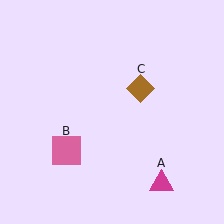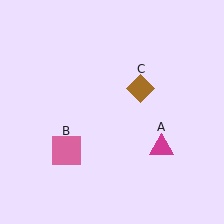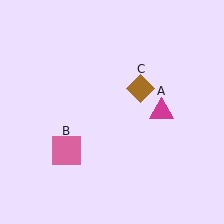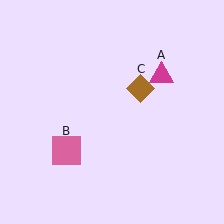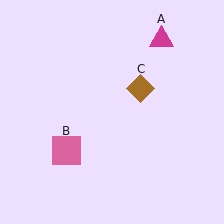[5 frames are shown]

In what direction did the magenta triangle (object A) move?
The magenta triangle (object A) moved up.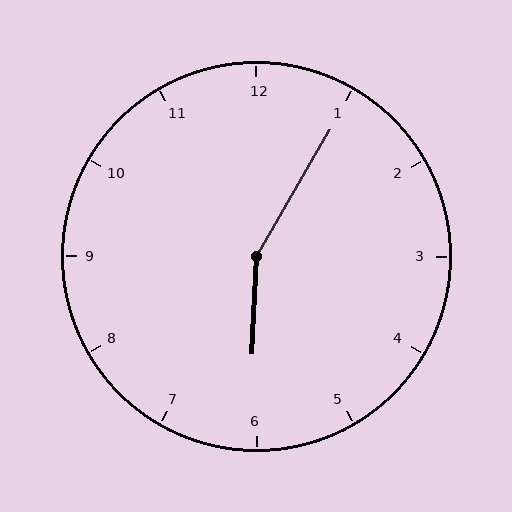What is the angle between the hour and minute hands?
Approximately 152 degrees.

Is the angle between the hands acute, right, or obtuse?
It is obtuse.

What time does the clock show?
6:05.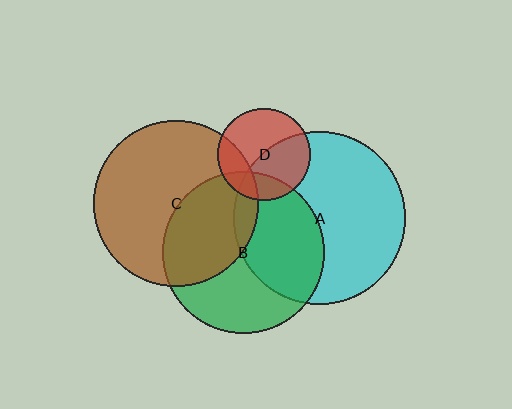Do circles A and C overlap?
Yes.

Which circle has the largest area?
Circle A (cyan).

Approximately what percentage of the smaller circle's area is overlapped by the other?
Approximately 5%.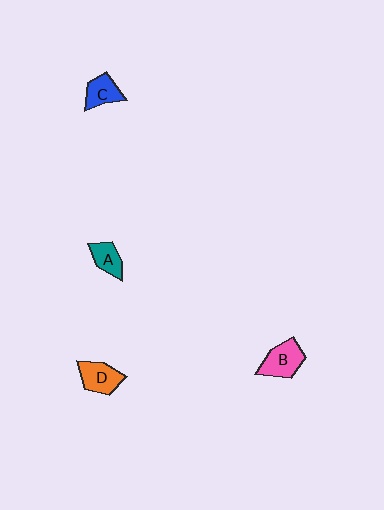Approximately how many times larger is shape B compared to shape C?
Approximately 1.3 times.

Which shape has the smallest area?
Shape A (teal).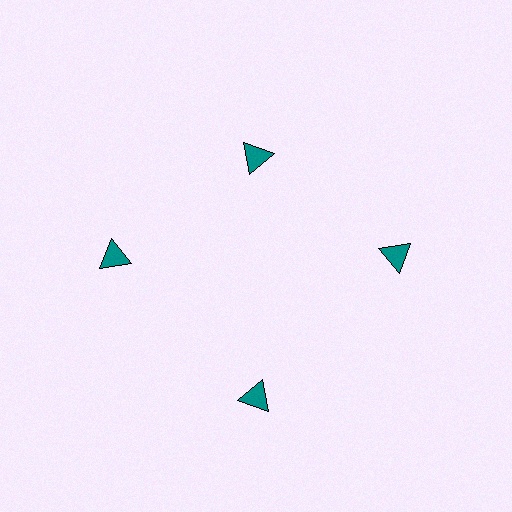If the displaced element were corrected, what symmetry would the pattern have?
It would have 4-fold rotational symmetry — the pattern would map onto itself every 90 degrees.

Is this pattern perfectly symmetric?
No. The 4 teal triangles are arranged in a ring, but one element near the 12 o'clock position is pulled inward toward the center, breaking the 4-fold rotational symmetry.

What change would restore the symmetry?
The symmetry would be restored by moving it outward, back onto the ring so that all 4 triangles sit at equal angles and equal distance from the center.